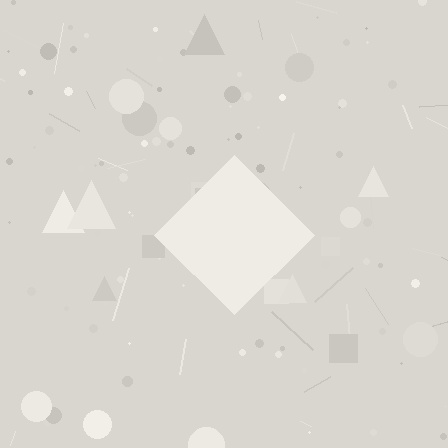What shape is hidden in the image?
A diamond is hidden in the image.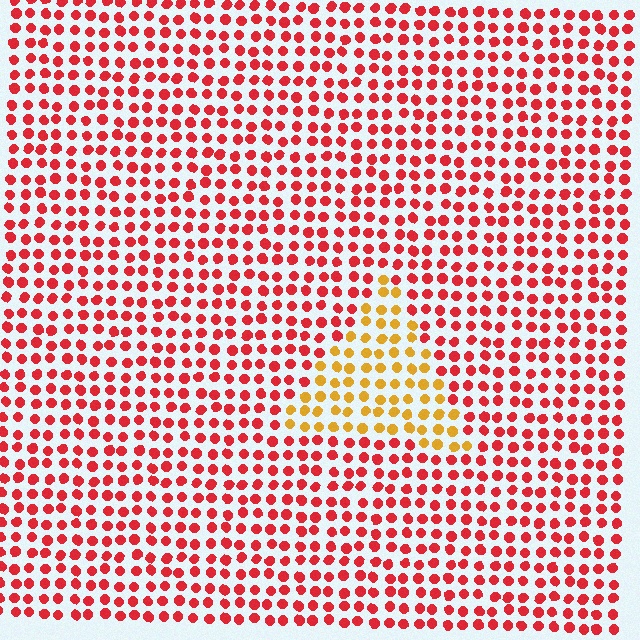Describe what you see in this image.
The image is filled with small red elements in a uniform arrangement. A triangle-shaped region is visible where the elements are tinted to a slightly different hue, forming a subtle color boundary.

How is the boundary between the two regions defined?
The boundary is defined purely by a slight shift in hue (about 46 degrees). Spacing, size, and orientation are identical on both sides.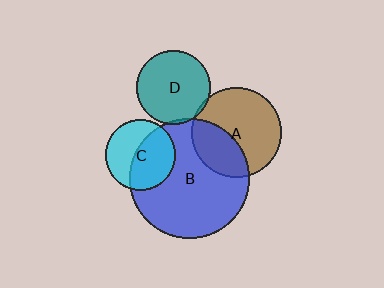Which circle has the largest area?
Circle B (blue).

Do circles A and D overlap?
Yes.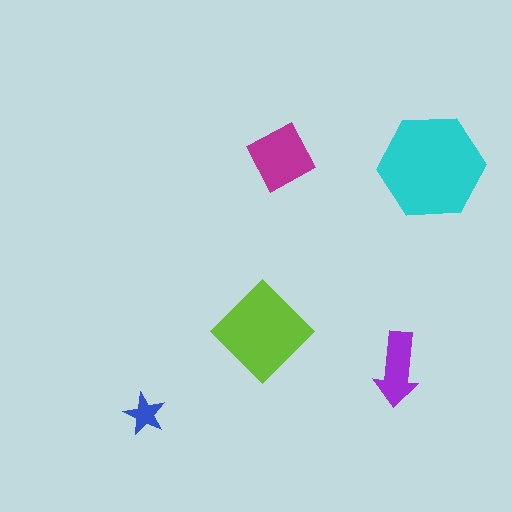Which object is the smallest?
The blue star.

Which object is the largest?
The cyan hexagon.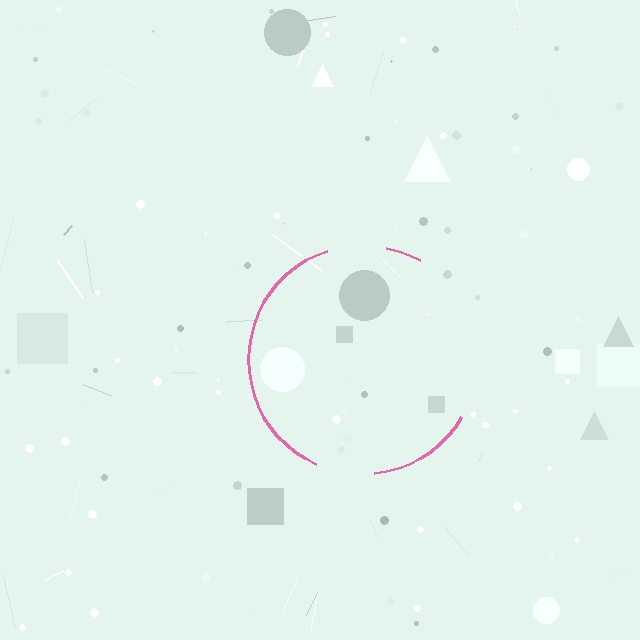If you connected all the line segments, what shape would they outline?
They would outline a circle.